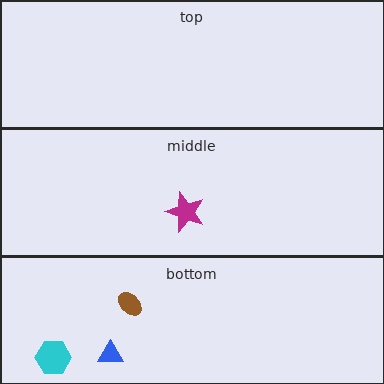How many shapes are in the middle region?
1.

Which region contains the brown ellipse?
The bottom region.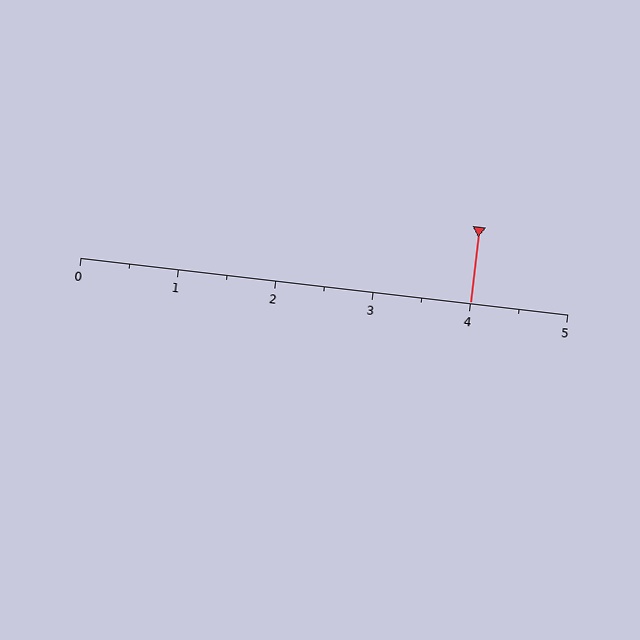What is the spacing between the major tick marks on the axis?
The major ticks are spaced 1 apart.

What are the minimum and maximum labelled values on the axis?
The axis runs from 0 to 5.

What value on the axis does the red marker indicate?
The marker indicates approximately 4.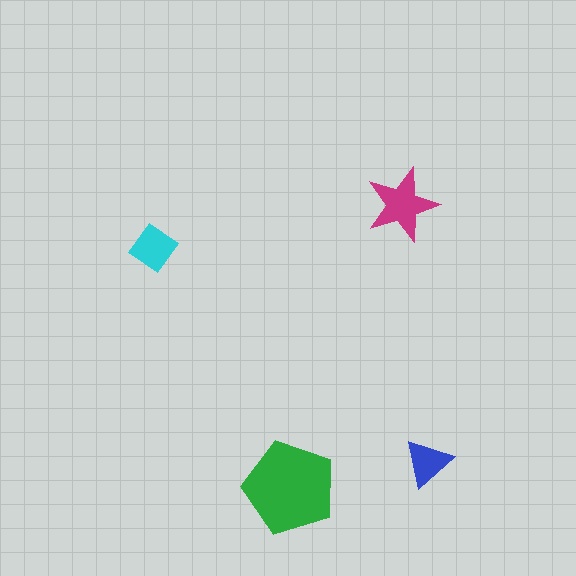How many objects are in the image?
There are 4 objects in the image.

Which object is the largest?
The green pentagon.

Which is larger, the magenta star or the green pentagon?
The green pentagon.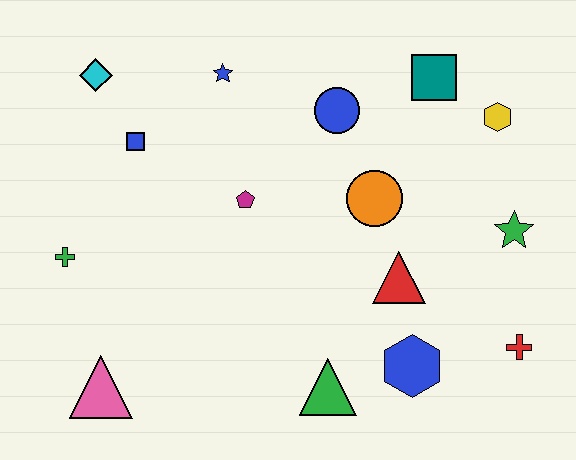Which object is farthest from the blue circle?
The pink triangle is farthest from the blue circle.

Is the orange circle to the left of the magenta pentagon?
No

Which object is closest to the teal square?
The yellow hexagon is closest to the teal square.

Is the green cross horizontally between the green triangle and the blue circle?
No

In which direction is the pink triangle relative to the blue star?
The pink triangle is below the blue star.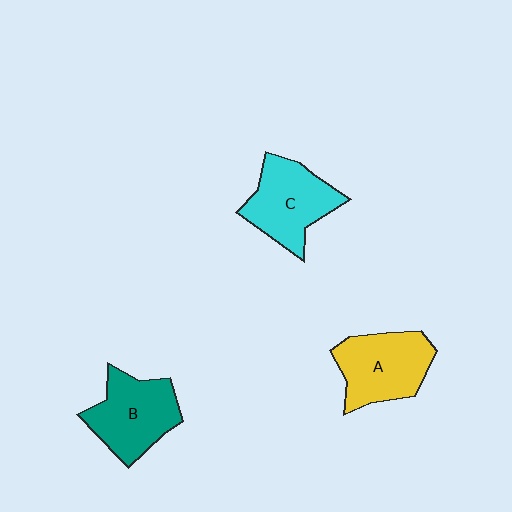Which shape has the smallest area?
Shape C (cyan).